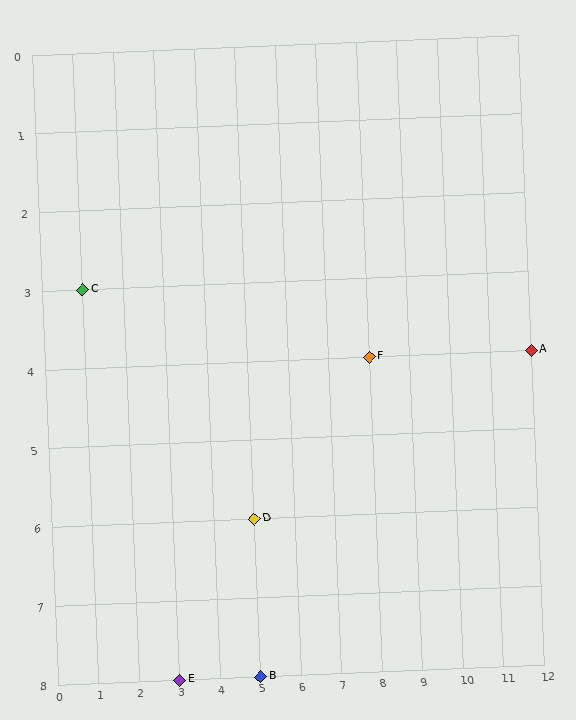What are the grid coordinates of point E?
Point E is at grid coordinates (3, 8).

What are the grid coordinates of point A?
Point A is at grid coordinates (12, 4).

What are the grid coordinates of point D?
Point D is at grid coordinates (5, 6).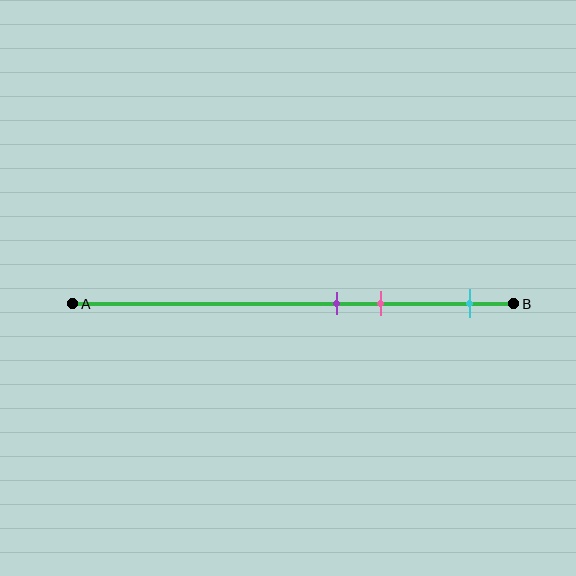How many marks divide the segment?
There are 3 marks dividing the segment.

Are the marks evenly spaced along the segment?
No, the marks are not evenly spaced.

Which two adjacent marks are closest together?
The purple and pink marks are the closest adjacent pair.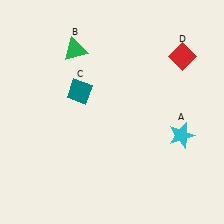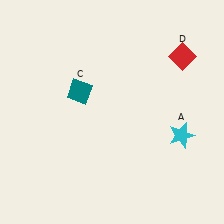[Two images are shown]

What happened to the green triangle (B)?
The green triangle (B) was removed in Image 2. It was in the top-left area of Image 1.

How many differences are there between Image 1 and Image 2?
There is 1 difference between the two images.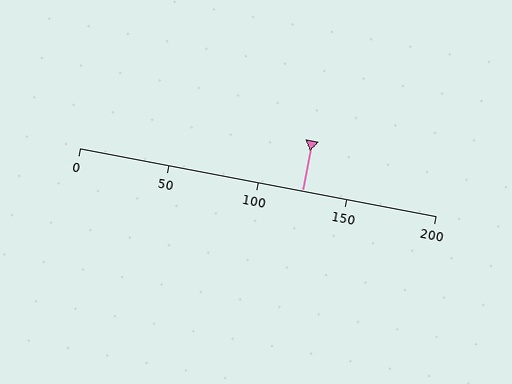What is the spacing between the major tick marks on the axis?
The major ticks are spaced 50 apart.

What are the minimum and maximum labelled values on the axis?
The axis runs from 0 to 200.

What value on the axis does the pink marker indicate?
The marker indicates approximately 125.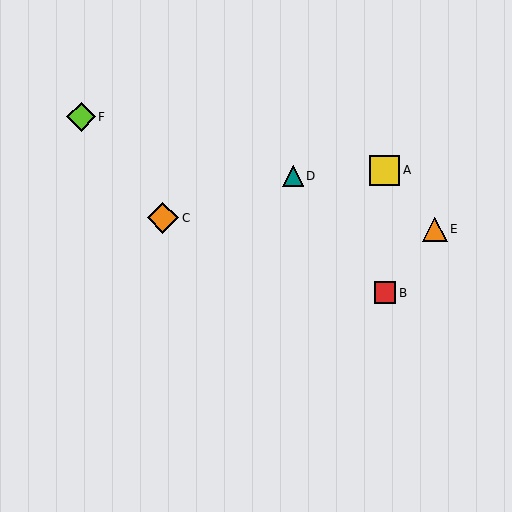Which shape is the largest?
The orange diamond (labeled C) is the largest.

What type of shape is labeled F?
Shape F is a lime diamond.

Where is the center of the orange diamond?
The center of the orange diamond is at (163, 218).